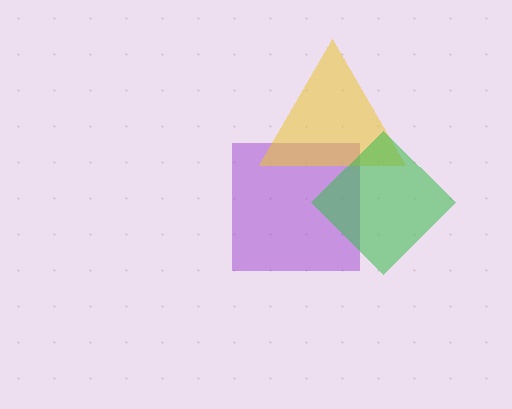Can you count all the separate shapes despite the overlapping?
Yes, there are 3 separate shapes.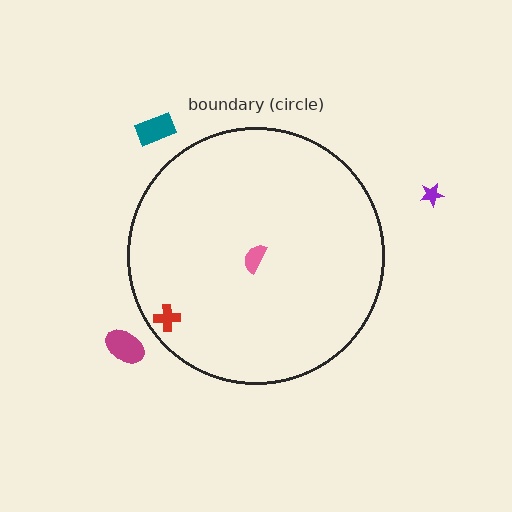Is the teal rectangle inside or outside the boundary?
Outside.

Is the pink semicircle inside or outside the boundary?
Inside.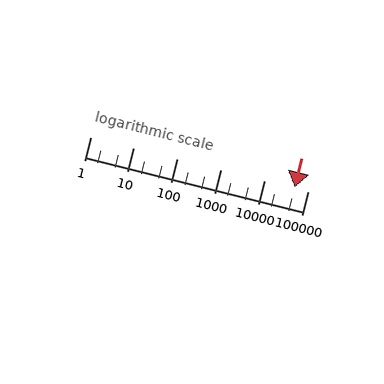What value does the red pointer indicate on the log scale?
The pointer indicates approximately 49000.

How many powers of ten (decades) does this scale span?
The scale spans 5 decades, from 1 to 100000.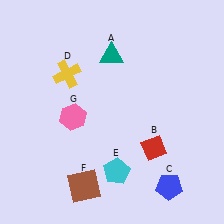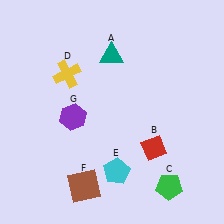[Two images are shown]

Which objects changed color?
C changed from blue to green. G changed from pink to purple.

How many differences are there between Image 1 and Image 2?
There are 2 differences between the two images.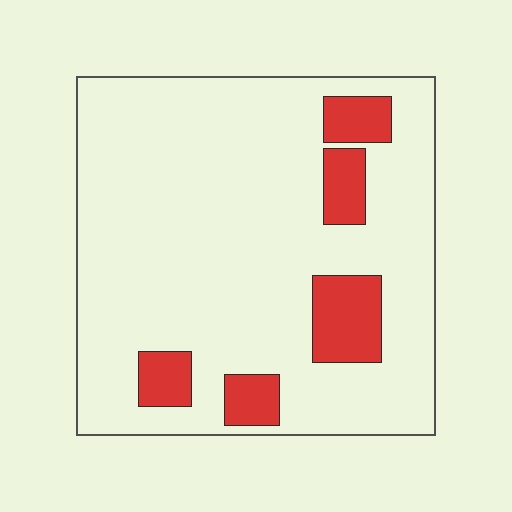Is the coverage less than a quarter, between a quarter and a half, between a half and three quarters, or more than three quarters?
Less than a quarter.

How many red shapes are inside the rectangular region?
5.